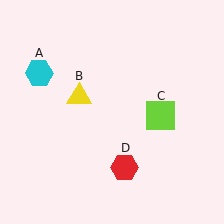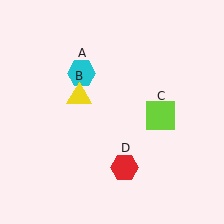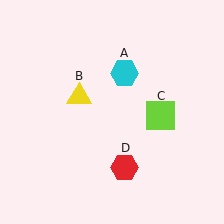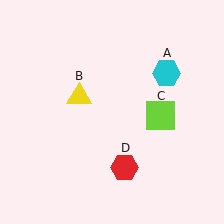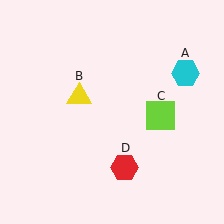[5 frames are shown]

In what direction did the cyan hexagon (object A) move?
The cyan hexagon (object A) moved right.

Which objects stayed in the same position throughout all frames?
Yellow triangle (object B) and lime square (object C) and red hexagon (object D) remained stationary.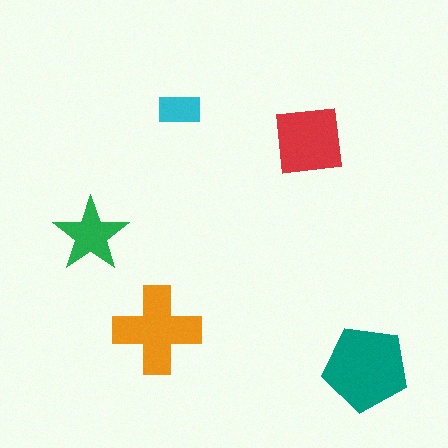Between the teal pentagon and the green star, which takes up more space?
The teal pentagon.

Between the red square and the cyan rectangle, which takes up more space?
The red square.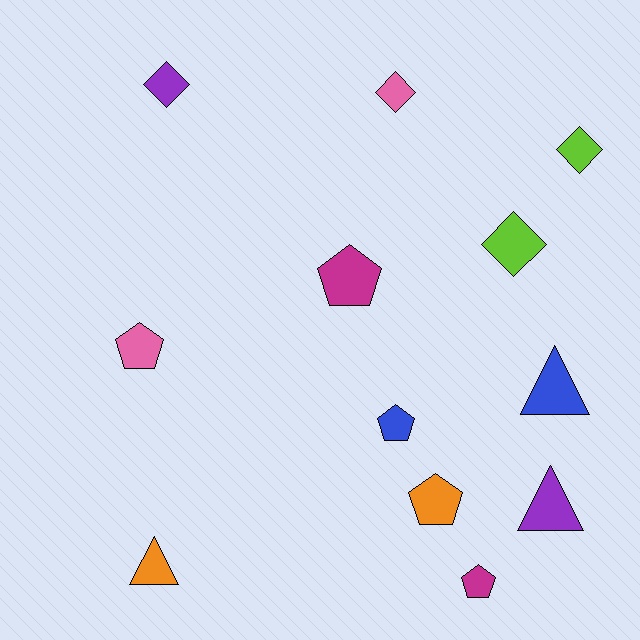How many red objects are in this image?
There are no red objects.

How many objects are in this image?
There are 12 objects.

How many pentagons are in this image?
There are 5 pentagons.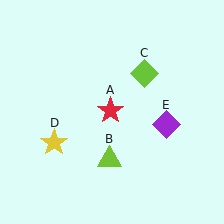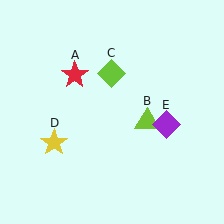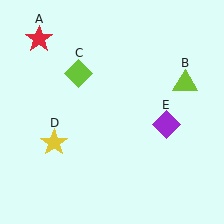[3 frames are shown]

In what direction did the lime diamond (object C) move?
The lime diamond (object C) moved left.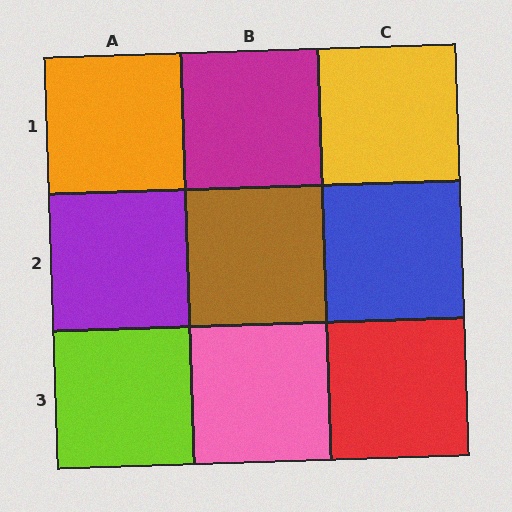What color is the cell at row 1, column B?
Magenta.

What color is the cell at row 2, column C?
Blue.